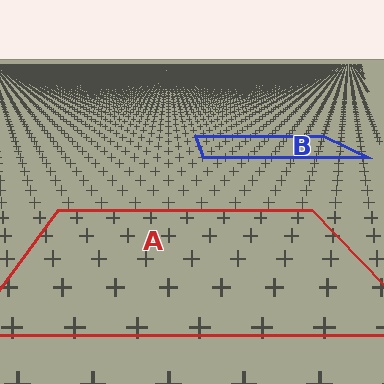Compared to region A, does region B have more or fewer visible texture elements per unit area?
Region B has more texture elements per unit area — they are packed more densely because it is farther away.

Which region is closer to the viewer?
Region A is closer. The texture elements there are larger and more spread out.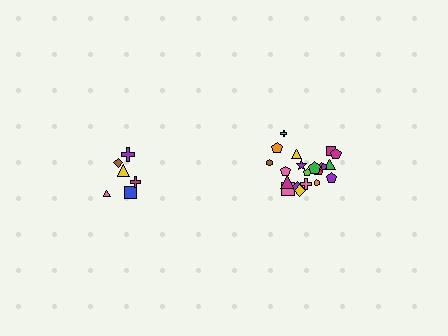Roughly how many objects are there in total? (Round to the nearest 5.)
Roughly 30 objects in total.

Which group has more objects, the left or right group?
The right group.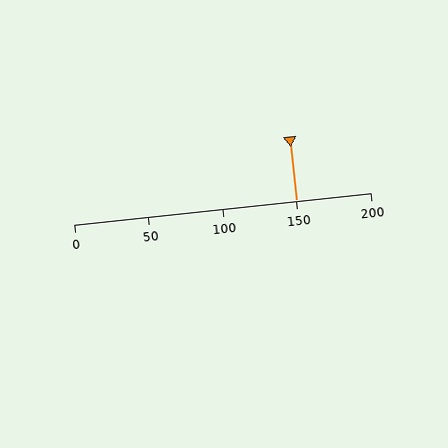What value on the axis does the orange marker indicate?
The marker indicates approximately 150.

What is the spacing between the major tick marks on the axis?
The major ticks are spaced 50 apart.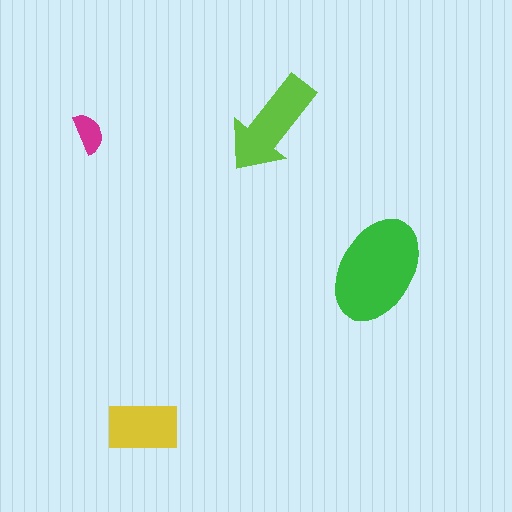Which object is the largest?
The green ellipse.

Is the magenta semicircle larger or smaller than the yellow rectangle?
Smaller.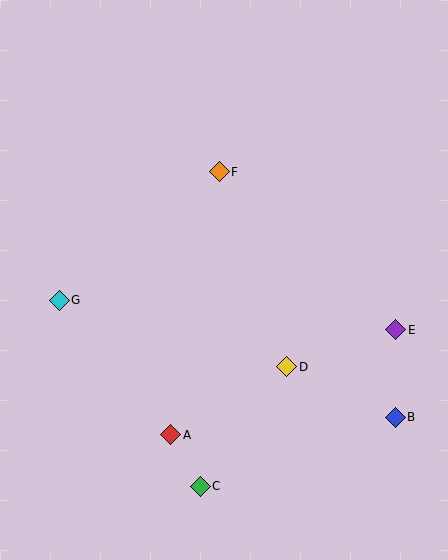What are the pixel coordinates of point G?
Point G is at (59, 300).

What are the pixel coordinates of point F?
Point F is at (219, 172).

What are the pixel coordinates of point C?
Point C is at (200, 486).